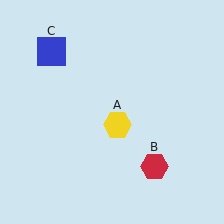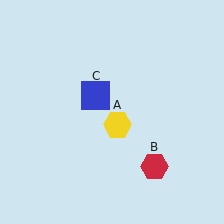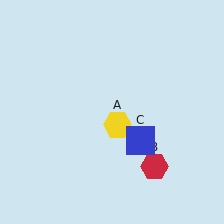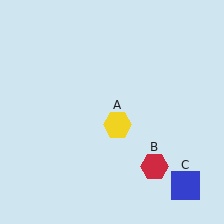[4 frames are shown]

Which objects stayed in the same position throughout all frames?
Yellow hexagon (object A) and red hexagon (object B) remained stationary.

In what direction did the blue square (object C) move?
The blue square (object C) moved down and to the right.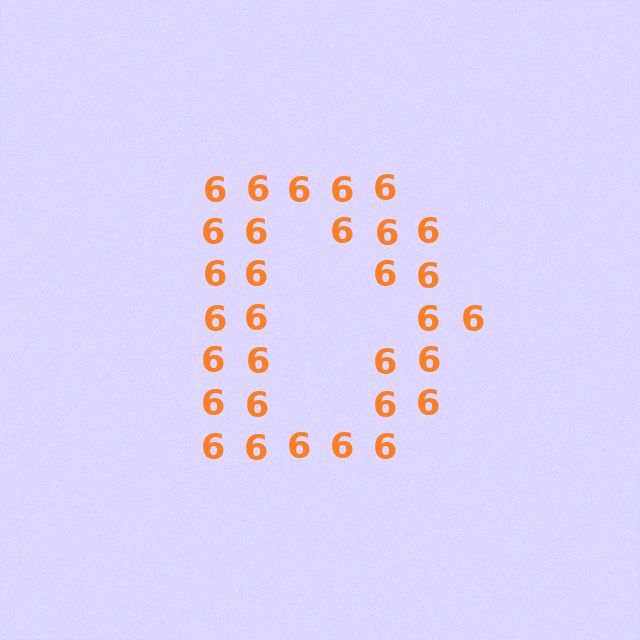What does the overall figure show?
The overall figure shows the letter D.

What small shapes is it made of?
It is made of small digit 6's.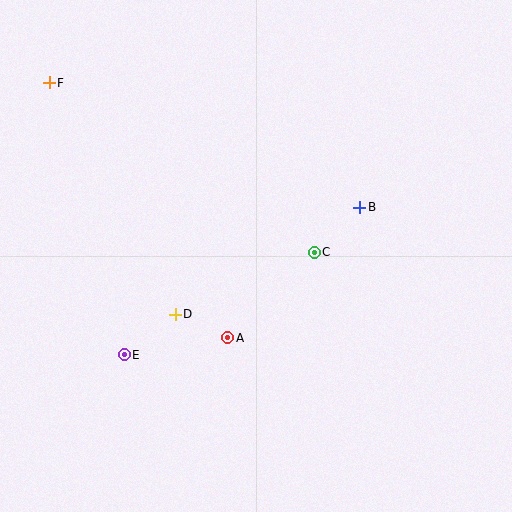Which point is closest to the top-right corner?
Point B is closest to the top-right corner.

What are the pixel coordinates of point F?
Point F is at (49, 83).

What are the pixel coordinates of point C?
Point C is at (314, 252).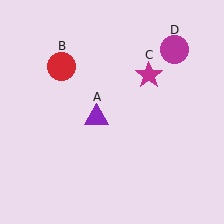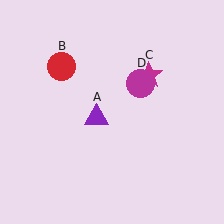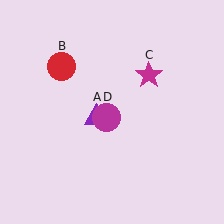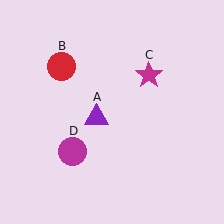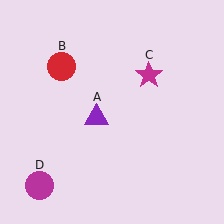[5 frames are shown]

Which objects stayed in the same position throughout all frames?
Purple triangle (object A) and red circle (object B) and magenta star (object C) remained stationary.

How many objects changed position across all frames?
1 object changed position: magenta circle (object D).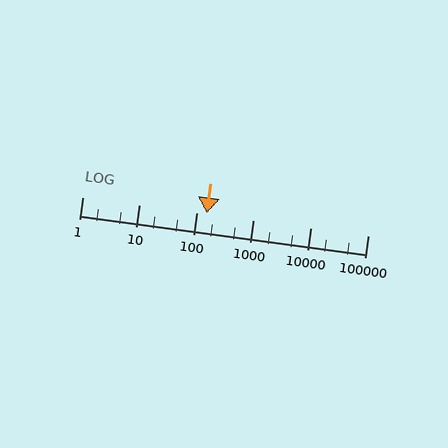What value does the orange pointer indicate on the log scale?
The pointer indicates approximately 150.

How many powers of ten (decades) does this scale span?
The scale spans 5 decades, from 1 to 100000.